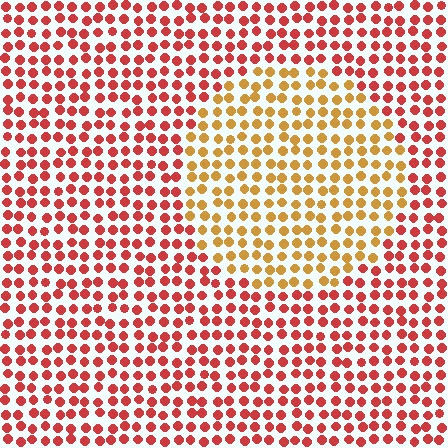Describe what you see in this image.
The image is filled with small red elements in a uniform arrangement. A circle-shaped region is visible where the elements are tinted to a slightly different hue, forming a subtle color boundary.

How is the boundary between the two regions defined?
The boundary is defined purely by a slight shift in hue (about 40 degrees). Spacing, size, and orientation are identical on both sides.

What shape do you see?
I see a circle.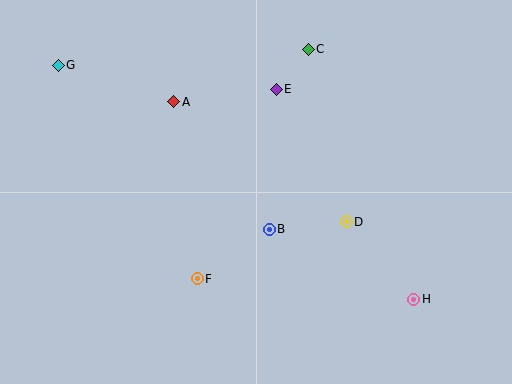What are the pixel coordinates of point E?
Point E is at (276, 89).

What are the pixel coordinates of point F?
Point F is at (197, 279).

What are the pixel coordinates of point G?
Point G is at (58, 65).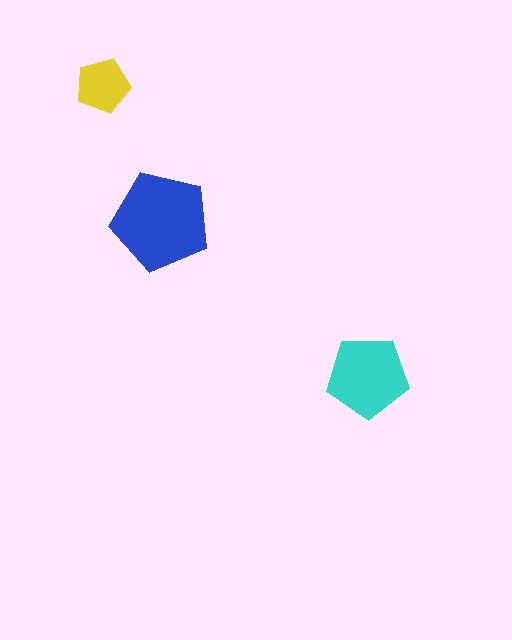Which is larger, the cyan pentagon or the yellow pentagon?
The cyan one.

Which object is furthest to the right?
The cyan pentagon is rightmost.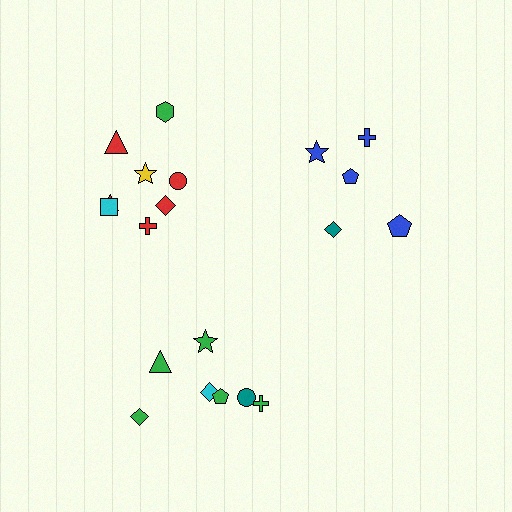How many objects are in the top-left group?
There are 8 objects.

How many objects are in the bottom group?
There are 7 objects.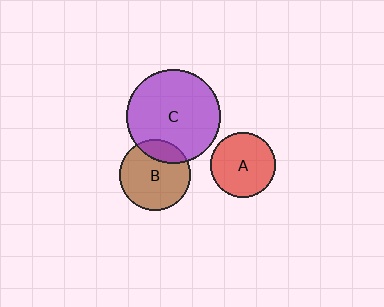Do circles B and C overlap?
Yes.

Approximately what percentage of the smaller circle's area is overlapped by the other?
Approximately 20%.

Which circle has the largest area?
Circle C (purple).